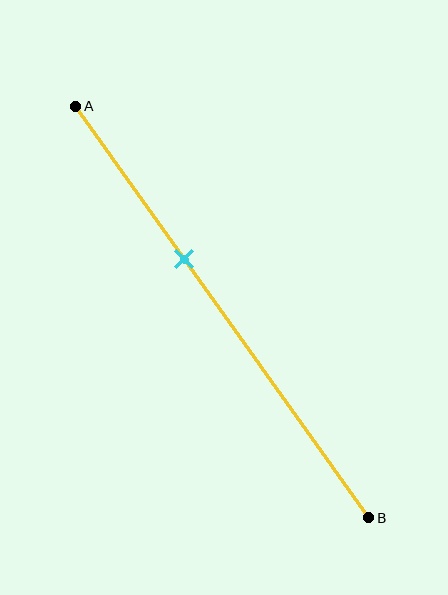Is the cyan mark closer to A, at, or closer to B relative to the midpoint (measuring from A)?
The cyan mark is closer to point A than the midpoint of segment AB.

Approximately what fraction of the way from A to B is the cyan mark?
The cyan mark is approximately 35% of the way from A to B.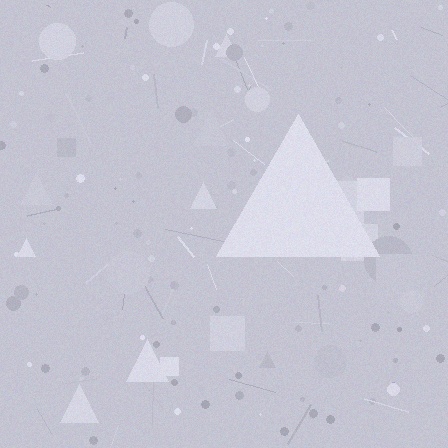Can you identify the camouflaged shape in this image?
The camouflaged shape is a triangle.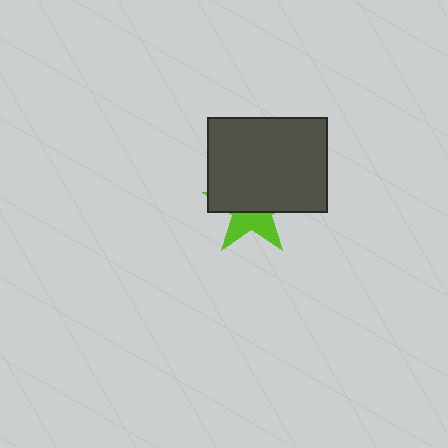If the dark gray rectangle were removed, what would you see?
You would see the complete lime star.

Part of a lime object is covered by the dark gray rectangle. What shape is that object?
It is a star.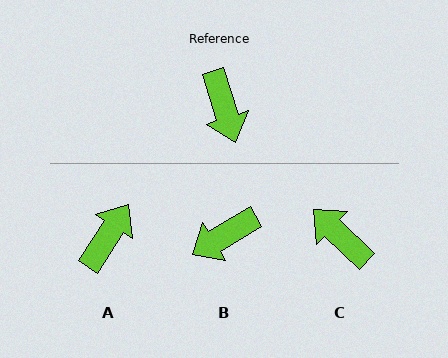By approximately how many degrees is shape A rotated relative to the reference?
Approximately 129 degrees counter-clockwise.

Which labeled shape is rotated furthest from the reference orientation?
C, about 151 degrees away.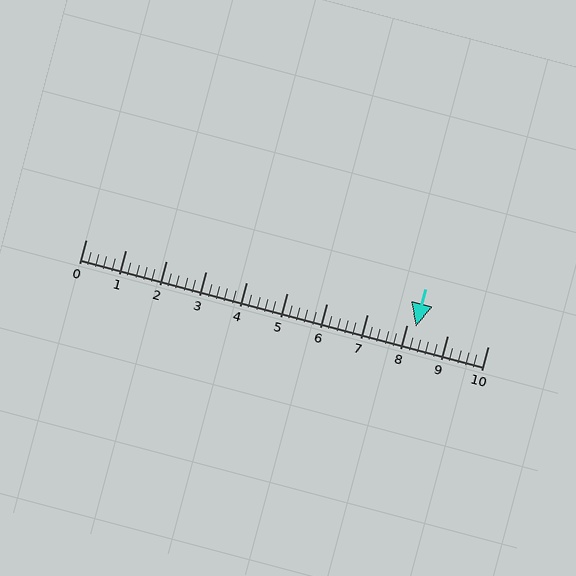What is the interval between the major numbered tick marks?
The major tick marks are spaced 1 units apart.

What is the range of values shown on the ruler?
The ruler shows values from 0 to 10.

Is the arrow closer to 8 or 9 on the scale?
The arrow is closer to 8.